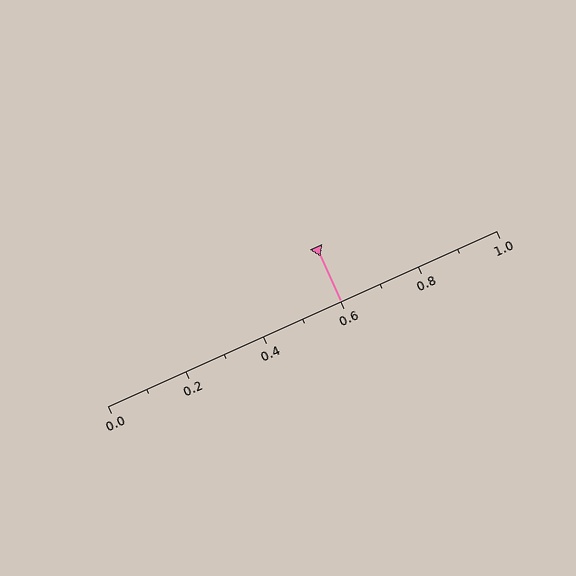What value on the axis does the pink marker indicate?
The marker indicates approximately 0.6.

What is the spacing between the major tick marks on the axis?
The major ticks are spaced 0.2 apart.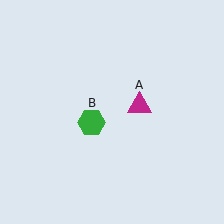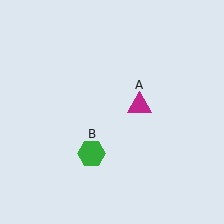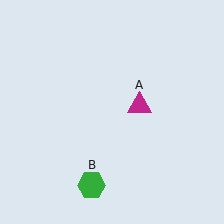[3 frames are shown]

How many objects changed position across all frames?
1 object changed position: green hexagon (object B).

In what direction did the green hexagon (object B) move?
The green hexagon (object B) moved down.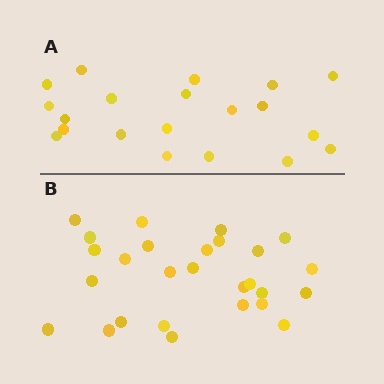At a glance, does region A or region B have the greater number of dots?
Region B (the bottom region) has more dots.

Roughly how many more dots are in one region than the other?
Region B has roughly 8 or so more dots than region A.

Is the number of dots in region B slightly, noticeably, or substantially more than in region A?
Region B has noticeably more, but not dramatically so. The ratio is roughly 1.4 to 1.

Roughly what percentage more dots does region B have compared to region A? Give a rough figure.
About 35% more.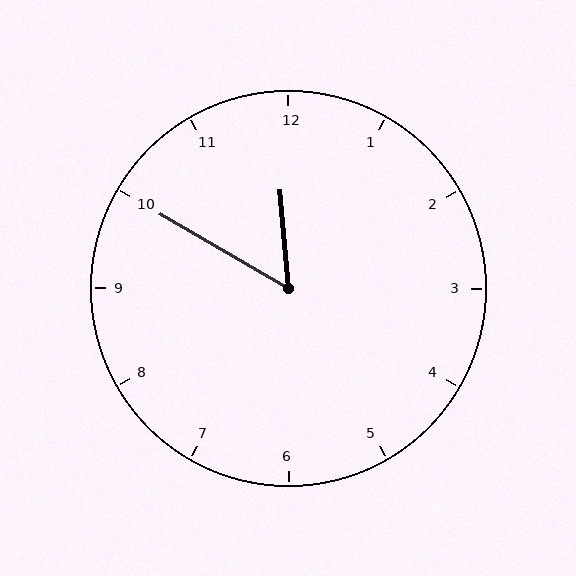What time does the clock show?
11:50.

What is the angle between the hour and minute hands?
Approximately 55 degrees.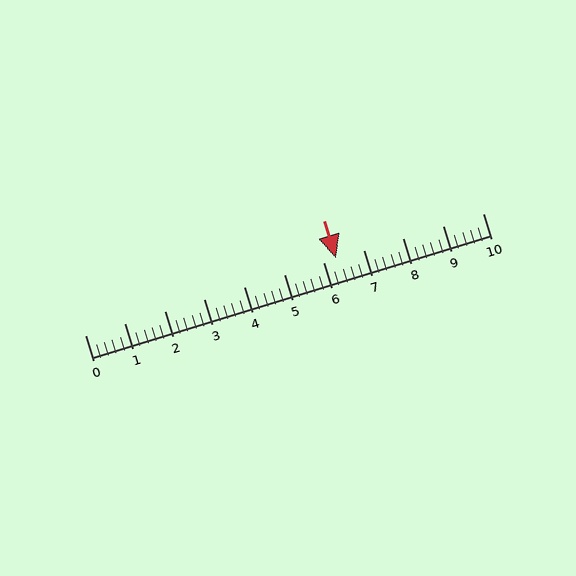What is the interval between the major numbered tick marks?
The major tick marks are spaced 1 units apart.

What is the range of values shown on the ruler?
The ruler shows values from 0 to 10.